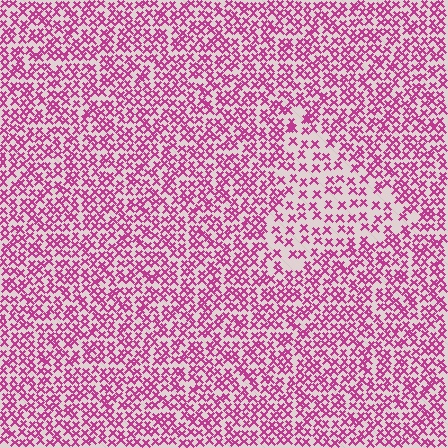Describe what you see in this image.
The image contains small magenta elements arranged at two different densities. A triangle-shaped region is visible where the elements are less densely packed than the surrounding area.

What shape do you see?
I see a triangle.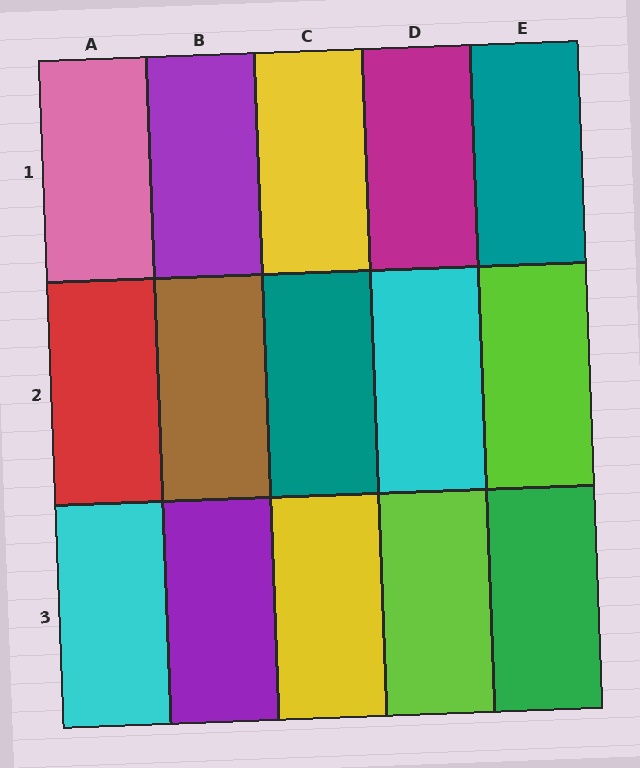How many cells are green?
1 cell is green.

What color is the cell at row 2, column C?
Teal.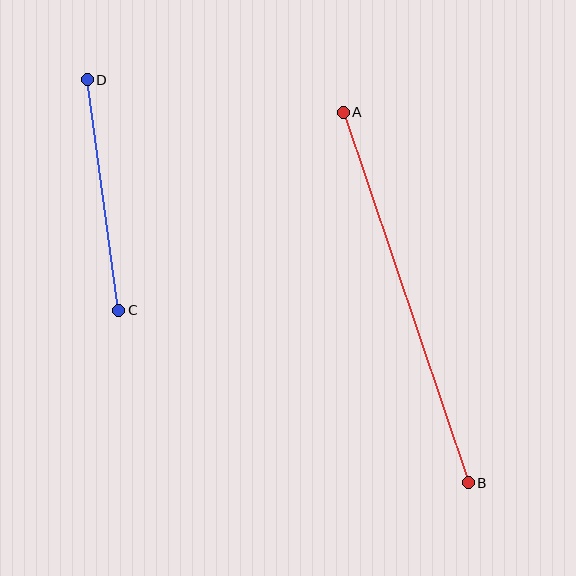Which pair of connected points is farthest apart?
Points A and B are farthest apart.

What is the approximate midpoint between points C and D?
The midpoint is at approximately (103, 195) pixels.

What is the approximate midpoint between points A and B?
The midpoint is at approximately (406, 298) pixels.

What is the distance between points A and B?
The distance is approximately 391 pixels.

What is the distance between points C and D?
The distance is approximately 233 pixels.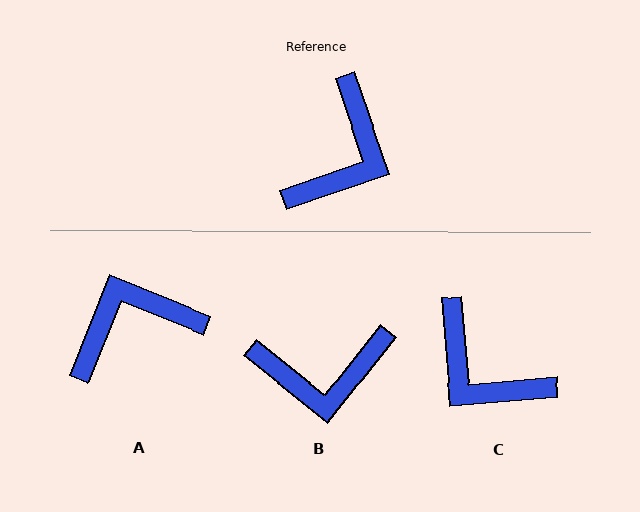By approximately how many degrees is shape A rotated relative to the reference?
Approximately 139 degrees counter-clockwise.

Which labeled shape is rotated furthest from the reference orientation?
A, about 139 degrees away.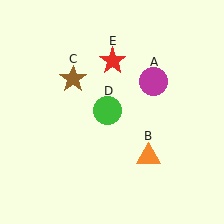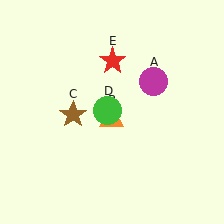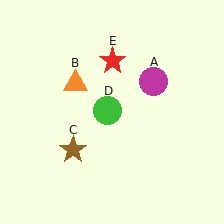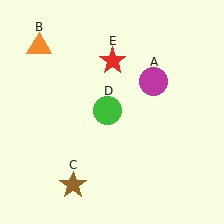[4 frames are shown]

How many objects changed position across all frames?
2 objects changed position: orange triangle (object B), brown star (object C).